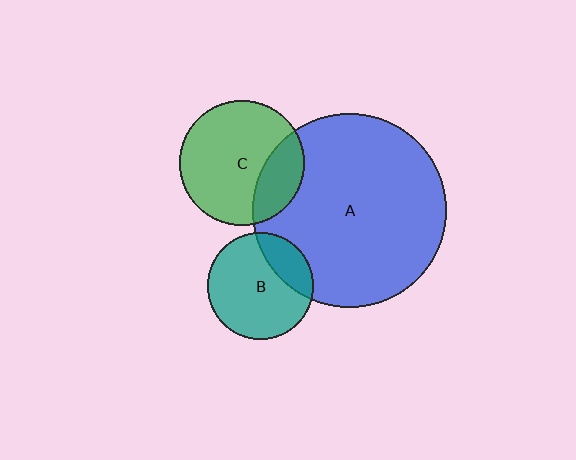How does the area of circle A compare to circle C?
Approximately 2.4 times.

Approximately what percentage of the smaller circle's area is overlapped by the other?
Approximately 25%.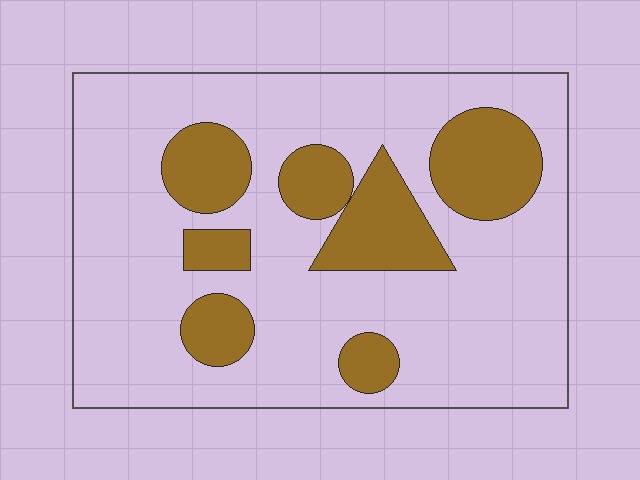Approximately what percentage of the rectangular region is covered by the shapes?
Approximately 25%.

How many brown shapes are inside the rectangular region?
7.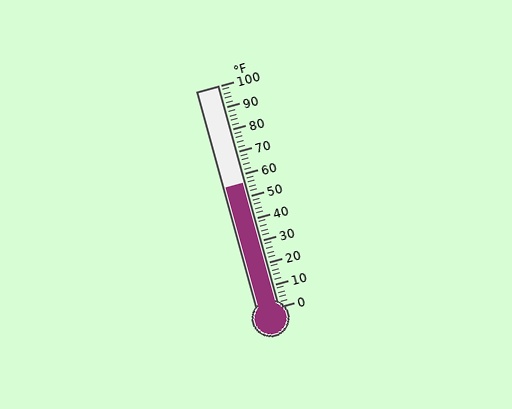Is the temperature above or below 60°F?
The temperature is below 60°F.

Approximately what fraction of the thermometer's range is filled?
The thermometer is filled to approximately 55% of its range.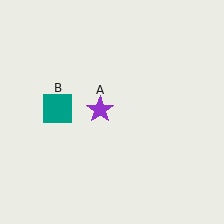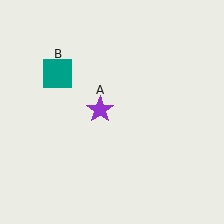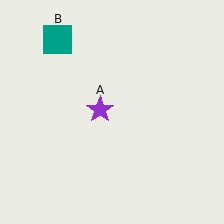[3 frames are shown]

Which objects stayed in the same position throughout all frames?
Purple star (object A) remained stationary.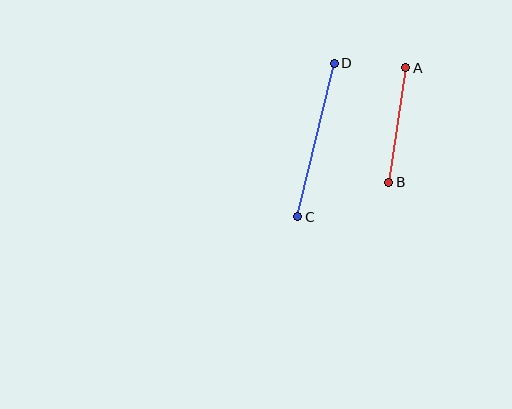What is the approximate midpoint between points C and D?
The midpoint is at approximately (316, 140) pixels.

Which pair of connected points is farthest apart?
Points C and D are farthest apart.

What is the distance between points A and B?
The distance is approximately 115 pixels.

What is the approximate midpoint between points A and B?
The midpoint is at approximately (397, 125) pixels.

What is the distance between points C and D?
The distance is approximately 158 pixels.